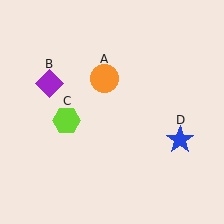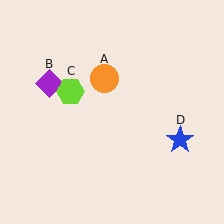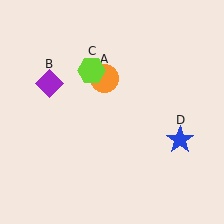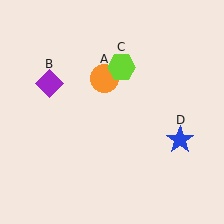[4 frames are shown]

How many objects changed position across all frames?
1 object changed position: lime hexagon (object C).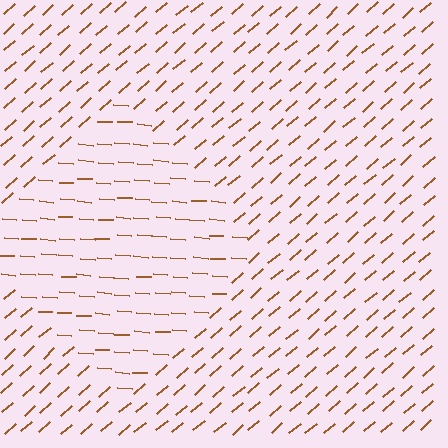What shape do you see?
I see a diamond.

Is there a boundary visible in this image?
Yes, there is a texture boundary formed by a change in line orientation.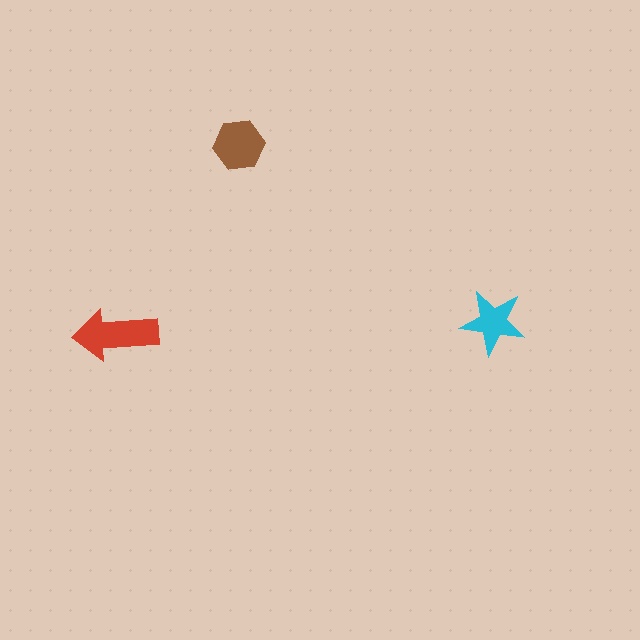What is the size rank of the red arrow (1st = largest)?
1st.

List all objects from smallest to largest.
The cyan star, the brown hexagon, the red arrow.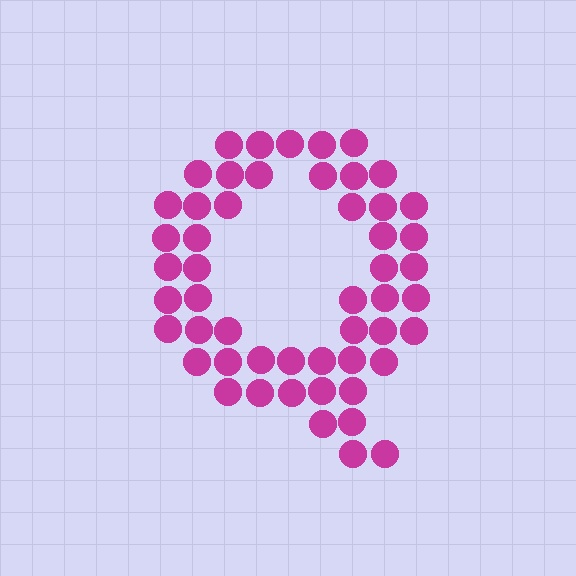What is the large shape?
The large shape is the letter Q.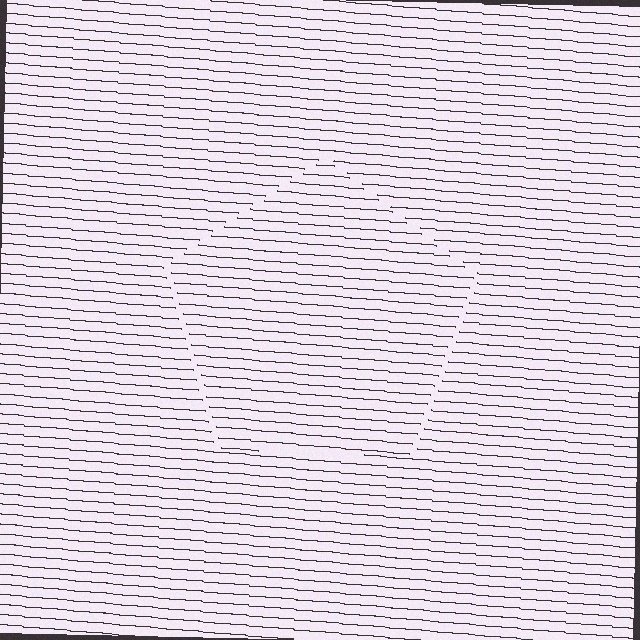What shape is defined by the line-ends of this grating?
An illusory pentagon. The interior of the shape contains the same grating, shifted by half a period — the contour is defined by the phase discontinuity where line-ends from the inner and outer gratings abut.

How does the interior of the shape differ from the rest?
The interior of the shape contains the same grating, shifted by half a period — the contour is defined by the phase discontinuity where line-ends from the inner and outer gratings abut.